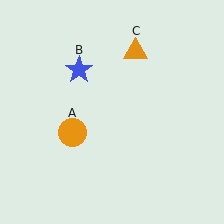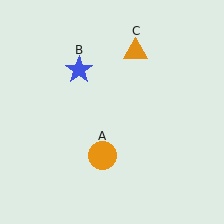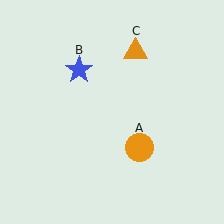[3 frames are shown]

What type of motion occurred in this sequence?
The orange circle (object A) rotated counterclockwise around the center of the scene.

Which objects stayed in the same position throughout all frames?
Blue star (object B) and orange triangle (object C) remained stationary.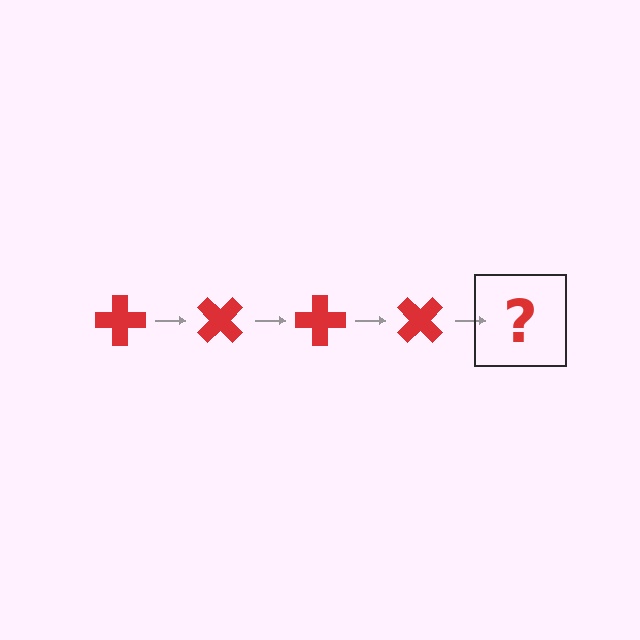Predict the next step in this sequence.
The next step is a red cross rotated 180 degrees.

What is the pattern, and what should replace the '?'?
The pattern is that the cross rotates 45 degrees each step. The '?' should be a red cross rotated 180 degrees.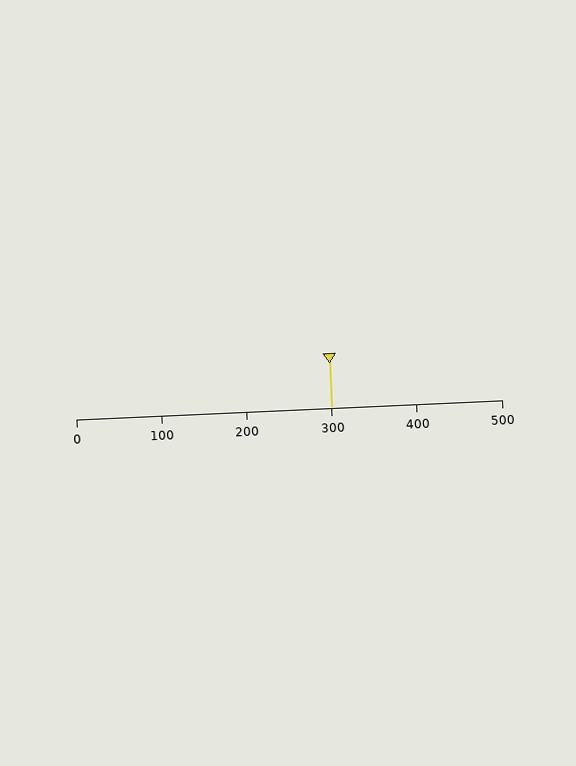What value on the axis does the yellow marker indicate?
The marker indicates approximately 300.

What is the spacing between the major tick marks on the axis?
The major ticks are spaced 100 apart.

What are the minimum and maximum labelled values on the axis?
The axis runs from 0 to 500.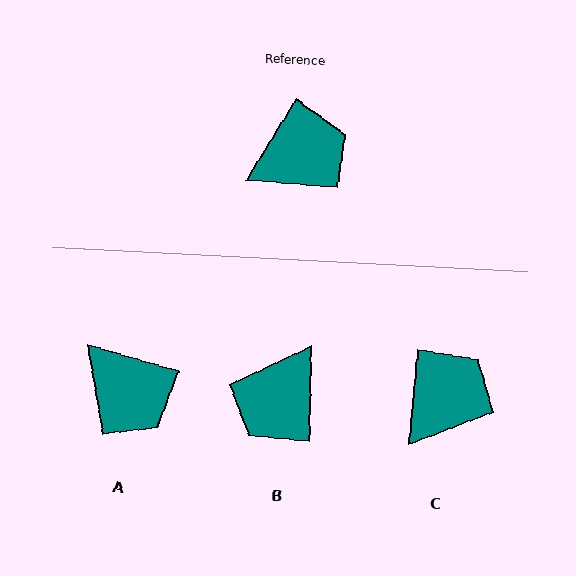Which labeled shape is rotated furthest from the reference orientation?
B, about 150 degrees away.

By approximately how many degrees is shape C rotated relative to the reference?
Approximately 26 degrees counter-clockwise.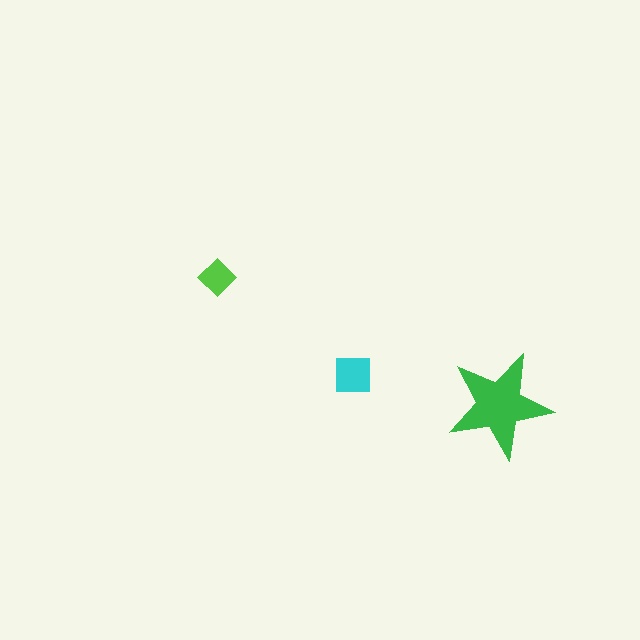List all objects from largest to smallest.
The green star, the cyan square, the lime diamond.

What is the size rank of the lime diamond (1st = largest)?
3rd.